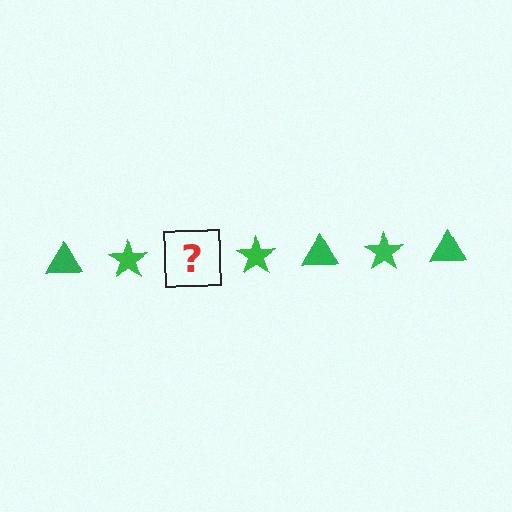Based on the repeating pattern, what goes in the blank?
The blank should be a green triangle.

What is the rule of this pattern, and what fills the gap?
The rule is that the pattern cycles through triangle, star shapes in green. The gap should be filled with a green triangle.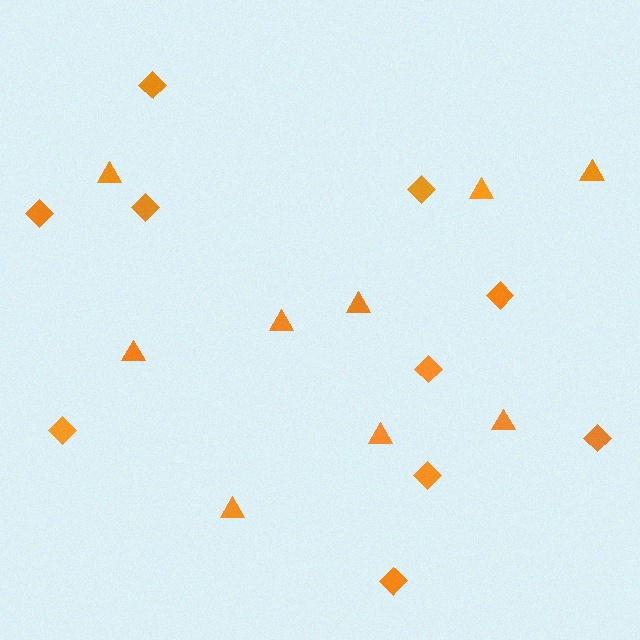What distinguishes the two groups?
There are 2 groups: one group of diamonds (10) and one group of triangles (9).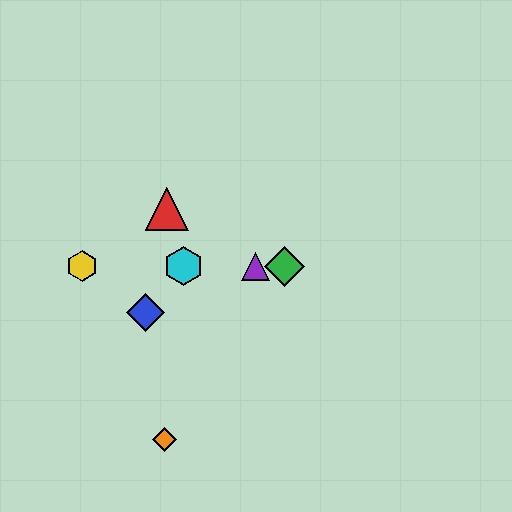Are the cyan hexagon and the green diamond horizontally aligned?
Yes, both are at y≈266.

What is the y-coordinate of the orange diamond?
The orange diamond is at y≈440.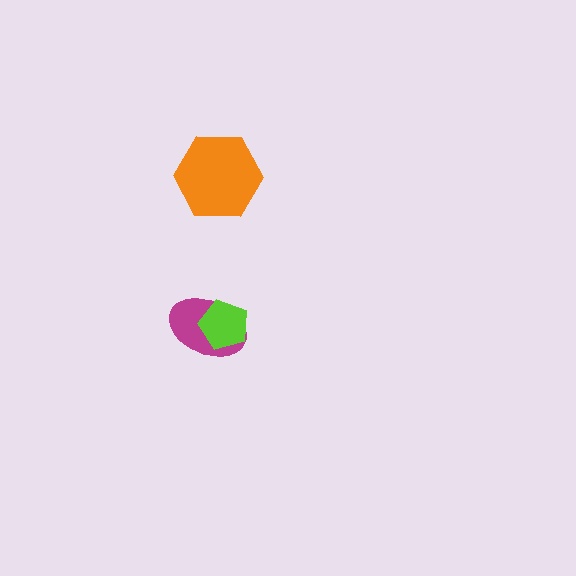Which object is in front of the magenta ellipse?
The lime pentagon is in front of the magenta ellipse.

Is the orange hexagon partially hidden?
No, no other shape covers it.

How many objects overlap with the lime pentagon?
1 object overlaps with the lime pentagon.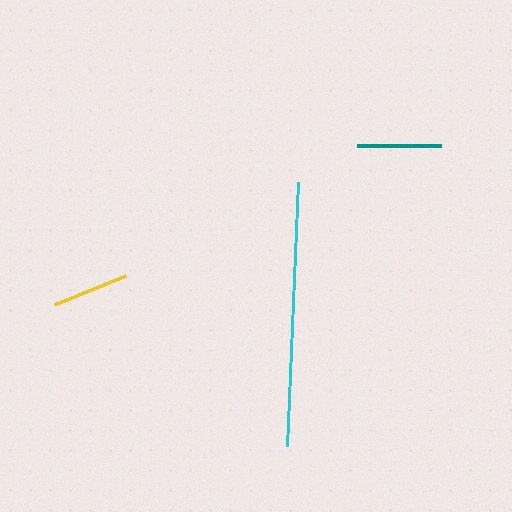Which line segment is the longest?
The cyan line is the longest at approximately 264 pixels.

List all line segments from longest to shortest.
From longest to shortest: cyan, teal, yellow.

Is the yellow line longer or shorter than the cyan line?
The cyan line is longer than the yellow line.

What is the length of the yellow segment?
The yellow segment is approximately 77 pixels long.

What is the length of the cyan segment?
The cyan segment is approximately 264 pixels long.